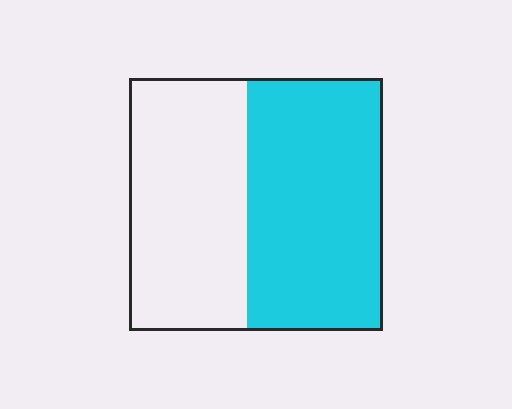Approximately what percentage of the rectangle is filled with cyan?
Approximately 55%.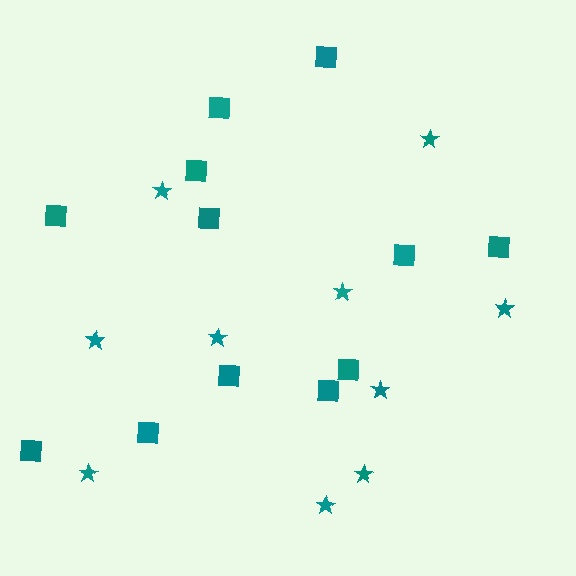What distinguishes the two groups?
There are 2 groups: one group of stars (10) and one group of squares (12).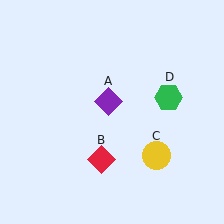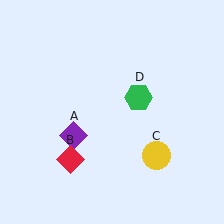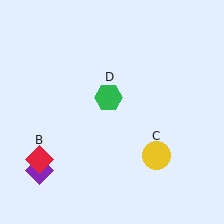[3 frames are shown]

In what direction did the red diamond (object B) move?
The red diamond (object B) moved left.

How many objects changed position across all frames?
3 objects changed position: purple diamond (object A), red diamond (object B), green hexagon (object D).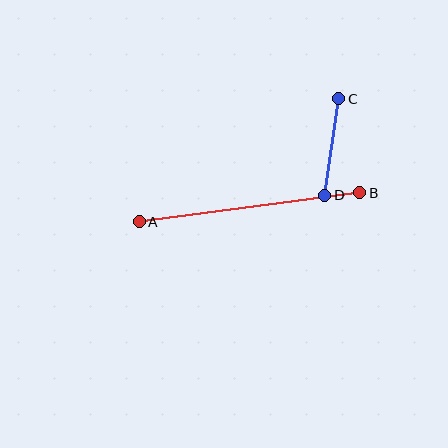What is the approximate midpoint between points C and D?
The midpoint is at approximately (332, 147) pixels.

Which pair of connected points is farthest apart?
Points A and B are farthest apart.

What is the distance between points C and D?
The distance is approximately 97 pixels.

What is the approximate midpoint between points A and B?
The midpoint is at approximately (250, 207) pixels.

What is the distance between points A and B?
The distance is approximately 222 pixels.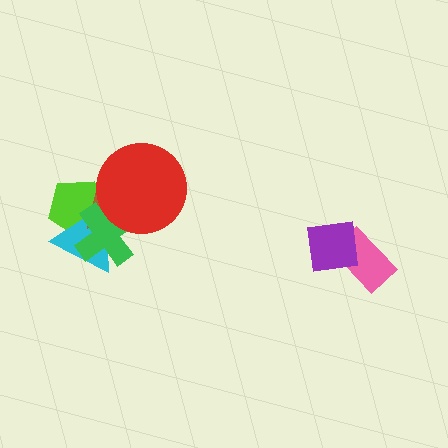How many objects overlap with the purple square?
1 object overlaps with the purple square.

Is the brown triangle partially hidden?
Yes, it is partially covered by another shape.